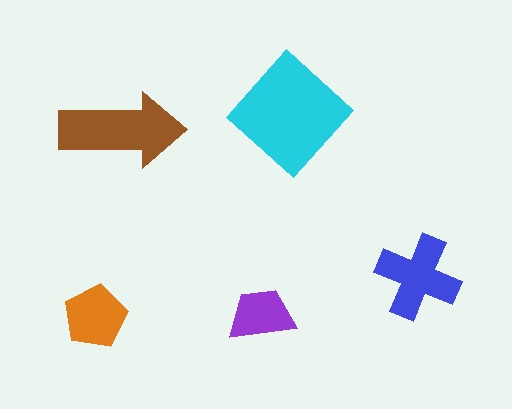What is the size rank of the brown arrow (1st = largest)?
2nd.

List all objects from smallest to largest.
The purple trapezoid, the orange pentagon, the blue cross, the brown arrow, the cyan diamond.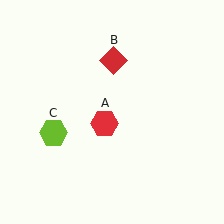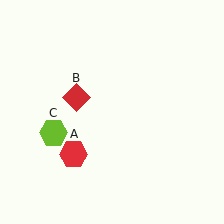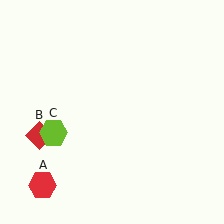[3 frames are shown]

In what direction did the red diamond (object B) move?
The red diamond (object B) moved down and to the left.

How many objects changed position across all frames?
2 objects changed position: red hexagon (object A), red diamond (object B).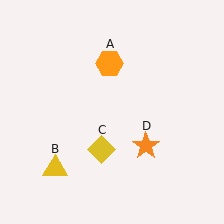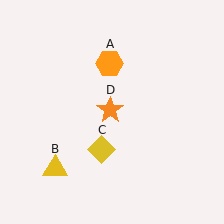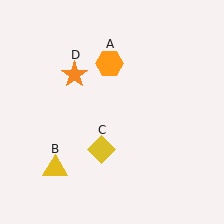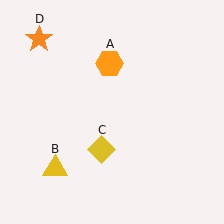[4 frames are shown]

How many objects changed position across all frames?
1 object changed position: orange star (object D).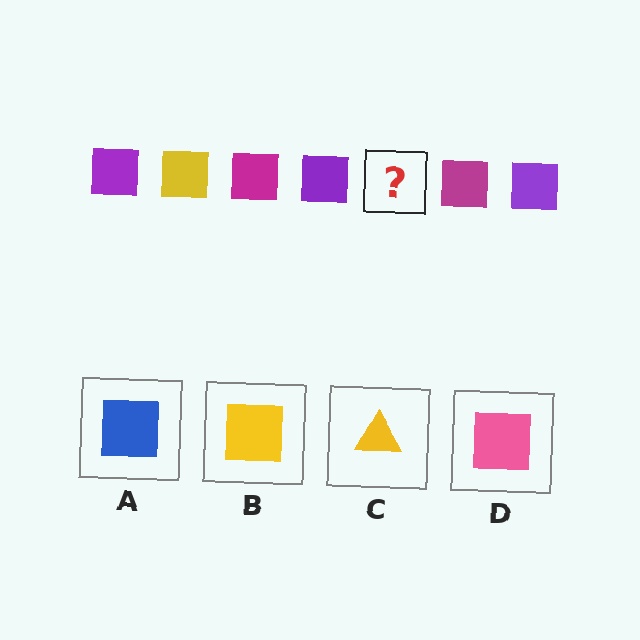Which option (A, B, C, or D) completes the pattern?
B.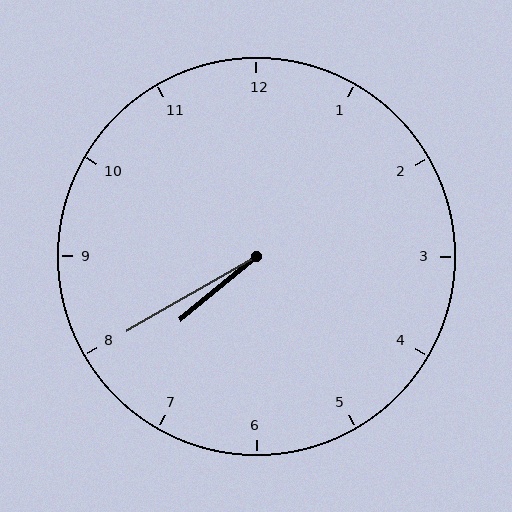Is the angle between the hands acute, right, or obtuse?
It is acute.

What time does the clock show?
7:40.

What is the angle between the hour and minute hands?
Approximately 10 degrees.